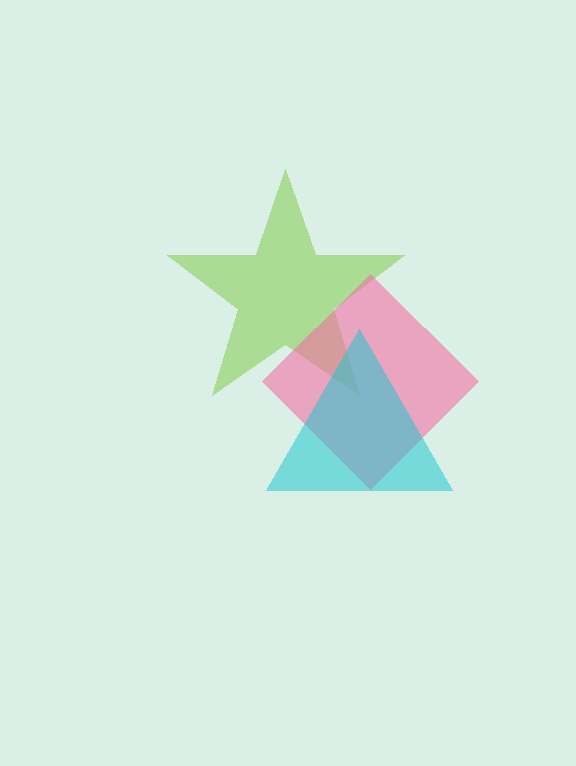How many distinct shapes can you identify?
There are 3 distinct shapes: a lime star, a pink diamond, a cyan triangle.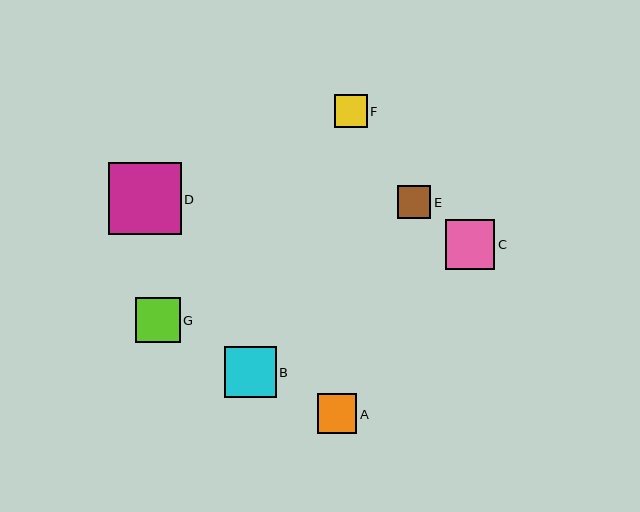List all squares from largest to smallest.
From largest to smallest: D, B, C, G, A, E, F.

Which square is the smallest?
Square F is the smallest with a size of approximately 33 pixels.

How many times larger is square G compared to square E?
Square G is approximately 1.4 times the size of square E.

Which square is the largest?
Square D is the largest with a size of approximately 73 pixels.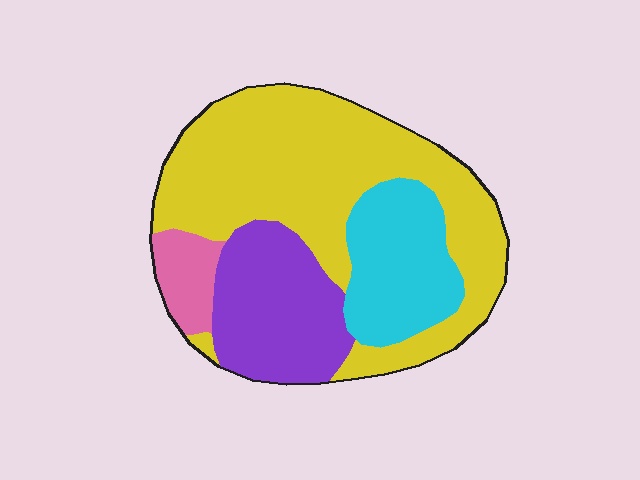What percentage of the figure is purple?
Purple covers 21% of the figure.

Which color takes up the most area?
Yellow, at roughly 55%.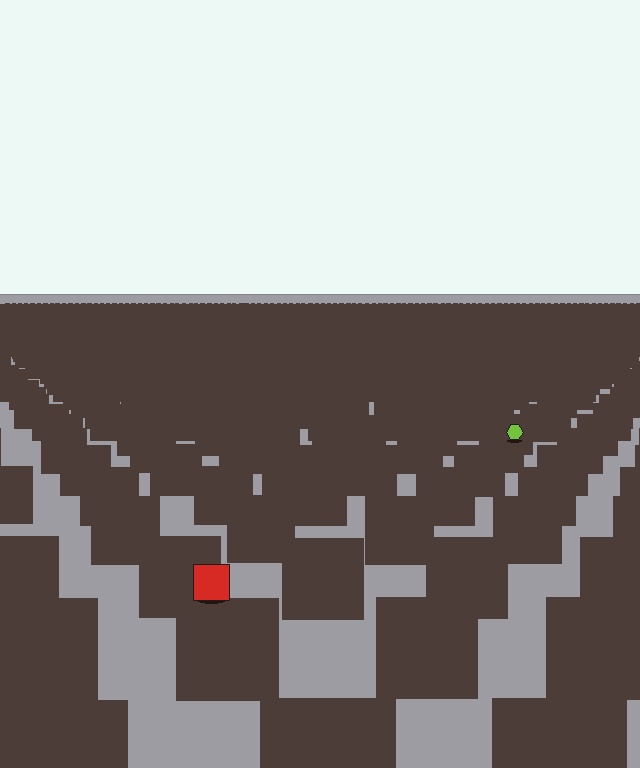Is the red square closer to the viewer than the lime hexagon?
Yes. The red square is closer — you can tell from the texture gradient: the ground texture is coarser near it.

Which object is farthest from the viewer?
The lime hexagon is farthest from the viewer. It appears smaller and the ground texture around it is denser.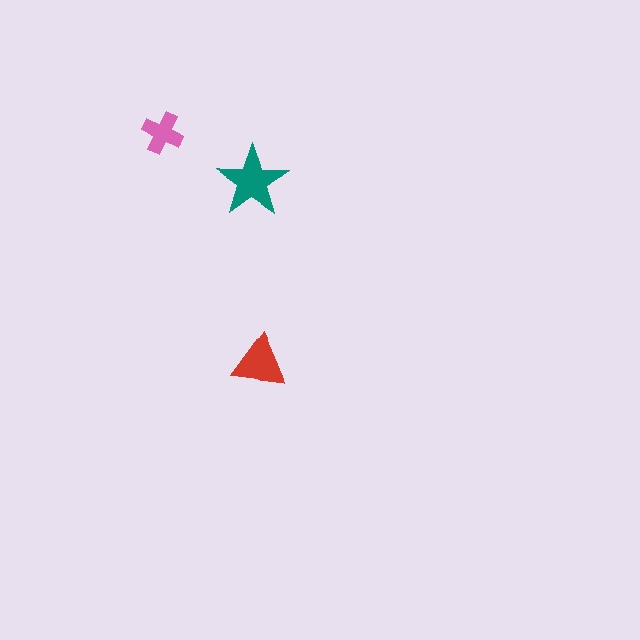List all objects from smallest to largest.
The pink cross, the red triangle, the teal star.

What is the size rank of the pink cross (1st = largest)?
3rd.